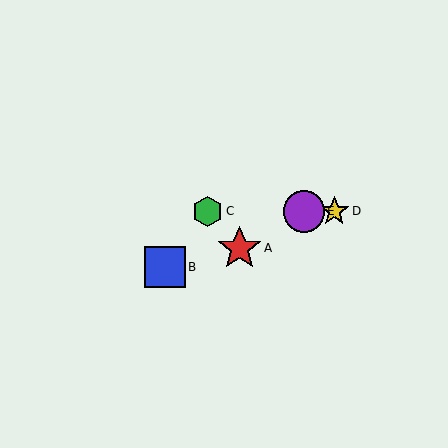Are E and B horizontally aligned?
No, E is at y≈211 and B is at y≈267.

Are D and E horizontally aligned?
Yes, both are at y≈211.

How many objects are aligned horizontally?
3 objects (C, D, E) are aligned horizontally.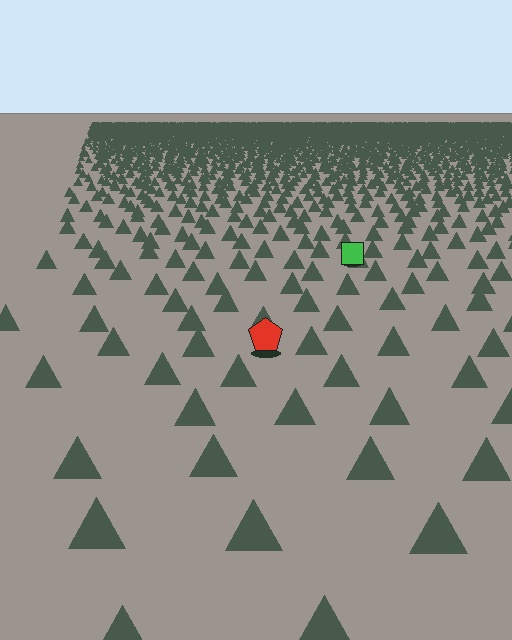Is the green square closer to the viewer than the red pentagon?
No. The red pentagon is closer — you can tell from the texture gradient: the ground texture is coarser near it.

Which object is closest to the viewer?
The red pentagon is closest. The texture marks near it are larger and more spread out.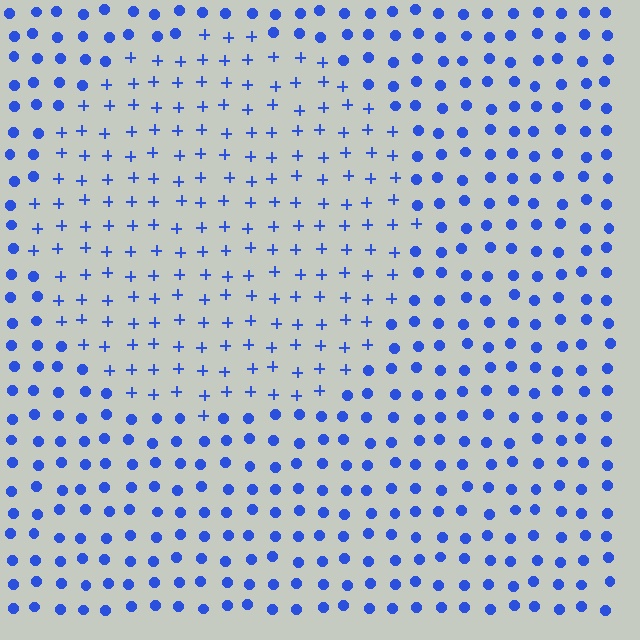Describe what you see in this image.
The image is filled with small blue elements arranged in a uniform grid. A circle-shaped region contains plus signs, while the surrounding area contains circles. The boundary is defined purely by the change in element shape.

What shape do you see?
I see a circle.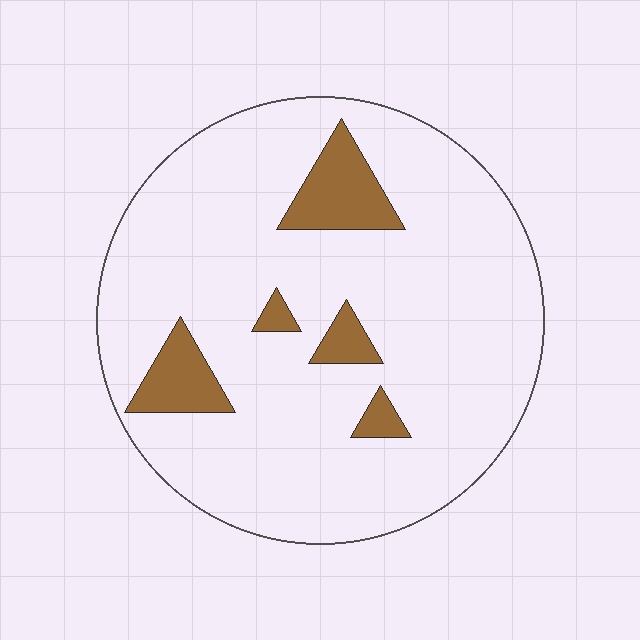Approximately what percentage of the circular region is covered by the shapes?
Approximately 10%.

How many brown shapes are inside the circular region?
5.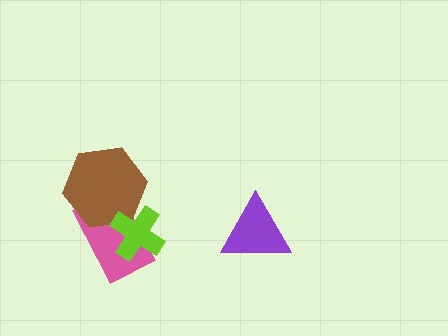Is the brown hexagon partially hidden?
Yes, it is partially covered by another shape.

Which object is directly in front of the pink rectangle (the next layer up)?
The brown hexagon is directly in front of the pink rectangle.